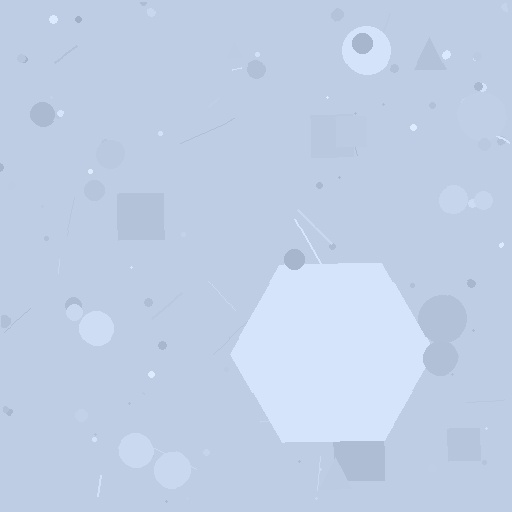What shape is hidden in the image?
A hexagon is hidden in the image.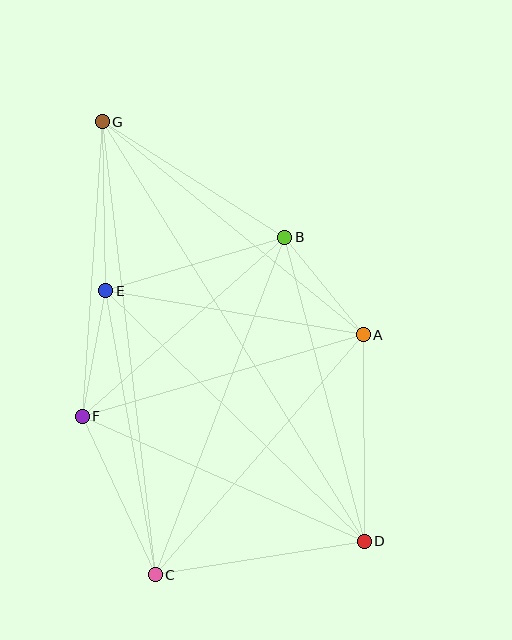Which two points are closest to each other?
Points A and B are closest to each other.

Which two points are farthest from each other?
Points D and G are farthest from each other.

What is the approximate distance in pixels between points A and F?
The distance between A and F is approximately 292 pixels.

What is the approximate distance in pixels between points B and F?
The distance between B and F is approximately 270 pixels.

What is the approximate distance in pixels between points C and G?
The distance between C and G is approximately 456 pixels.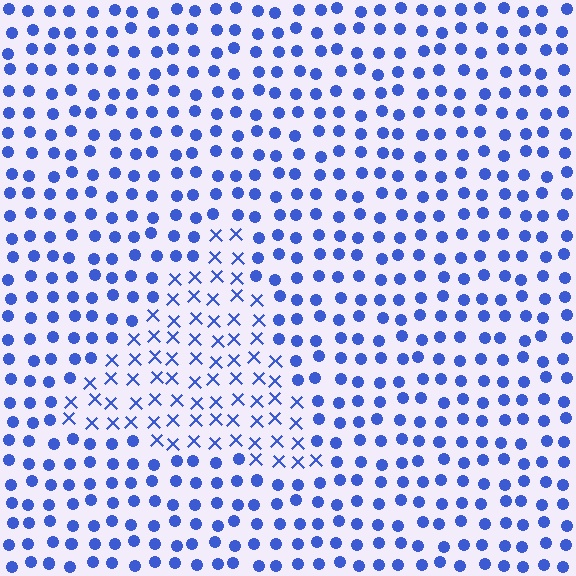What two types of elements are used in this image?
The image uses X marks inside the triangle region and circles outside it.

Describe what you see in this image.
The image is filled with small blue elements arranged in a uniform grid. A triangle-shaped region contains X marks, while the surrounding area contains circles. The boundary is defined purely by the change in element shape.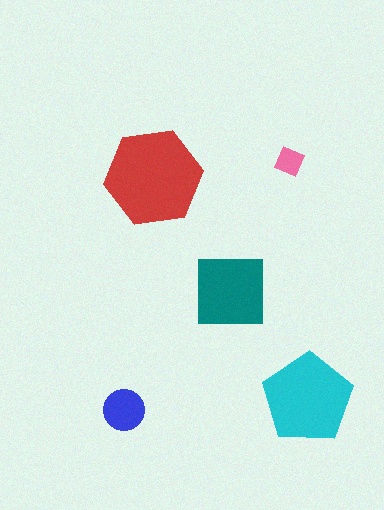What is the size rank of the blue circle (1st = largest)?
4th.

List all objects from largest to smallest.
The red hexagon, the cyan pentagon, the teal square, the blue circle, the pink diamond.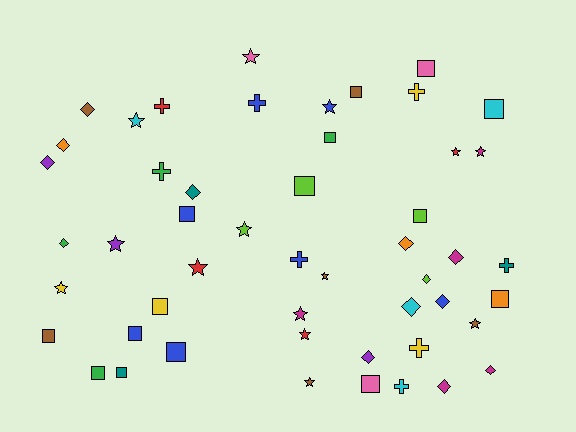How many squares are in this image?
There are 15 squares.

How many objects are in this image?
There are 50 objects.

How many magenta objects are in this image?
There are 5 magenta objects.